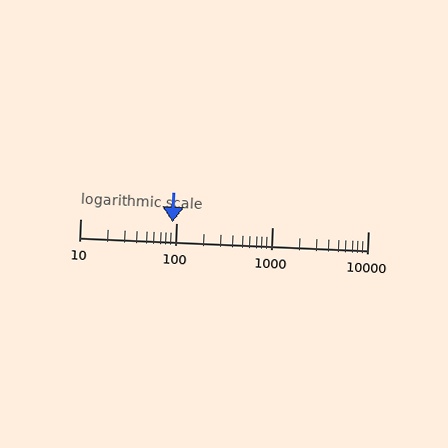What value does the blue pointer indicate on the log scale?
The pointer indicates approximately 93.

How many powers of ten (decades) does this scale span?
The scale spans 3 decades, from 10 to 10000.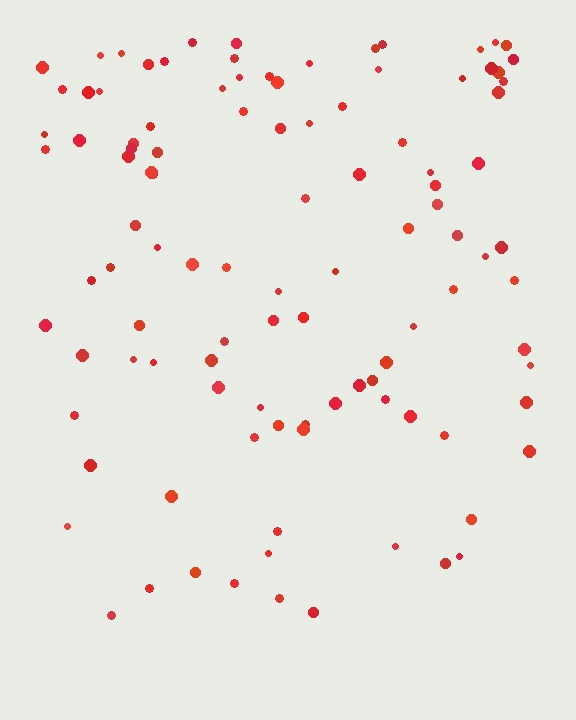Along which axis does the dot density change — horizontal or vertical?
Vertical.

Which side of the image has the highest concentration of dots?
The top.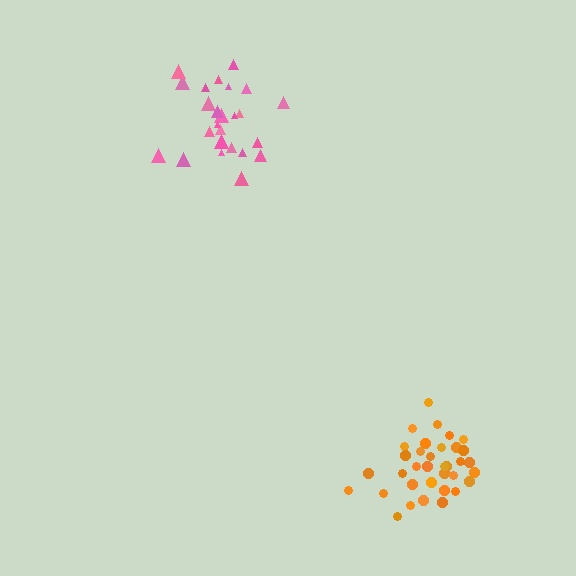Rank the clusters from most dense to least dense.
orange, pink.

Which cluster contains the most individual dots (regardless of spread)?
Orange (35).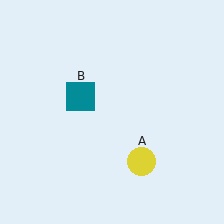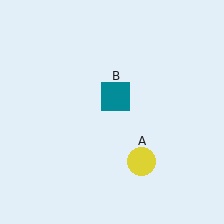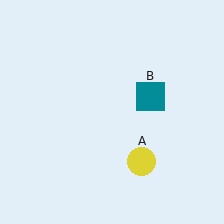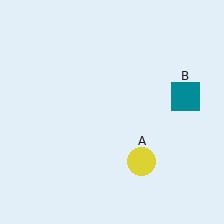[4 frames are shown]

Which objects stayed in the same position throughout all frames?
Yellow circle (object A) remained stationary.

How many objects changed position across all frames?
1 object changed position: teal square (object B).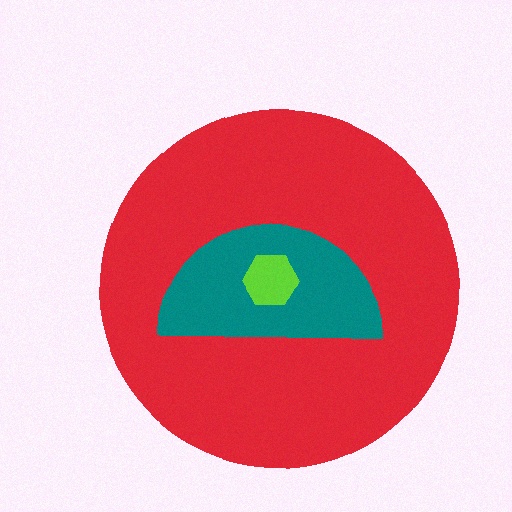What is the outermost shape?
The red circle.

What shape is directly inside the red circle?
The teal semicircle.